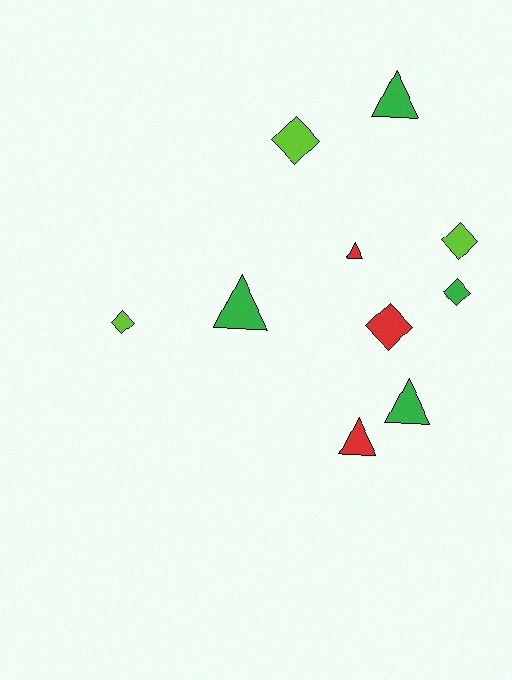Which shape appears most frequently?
Diamond, with 5 objects.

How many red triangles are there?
There are 2 red triangles.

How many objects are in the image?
There are 10 objects.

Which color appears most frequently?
Green, with 4 objects.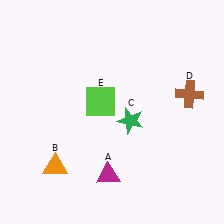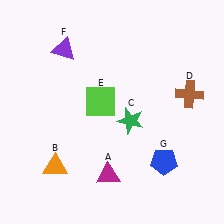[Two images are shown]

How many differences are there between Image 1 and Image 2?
There are 2 differences between the two images.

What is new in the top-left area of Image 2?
A purple triangle (F) was added in the top-left area of Image 2.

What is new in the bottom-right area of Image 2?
A blue pentagon (G) was added in the bottom-right area of Image 2.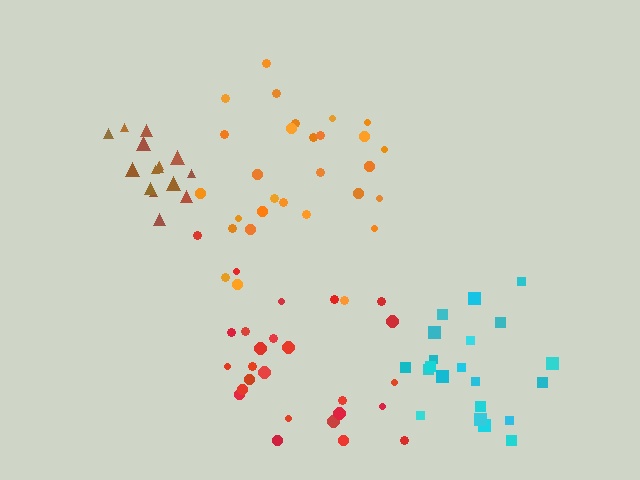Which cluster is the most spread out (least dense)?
Red.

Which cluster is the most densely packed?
Brown.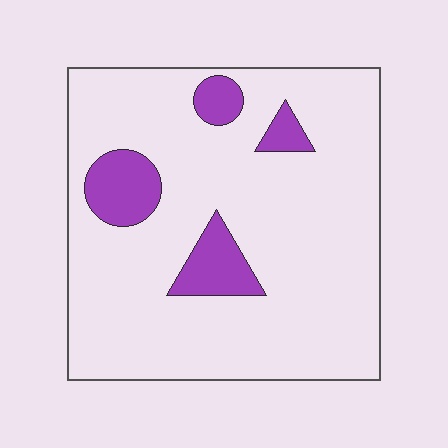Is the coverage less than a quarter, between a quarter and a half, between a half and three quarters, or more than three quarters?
Less than a quarter.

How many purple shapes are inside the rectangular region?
4.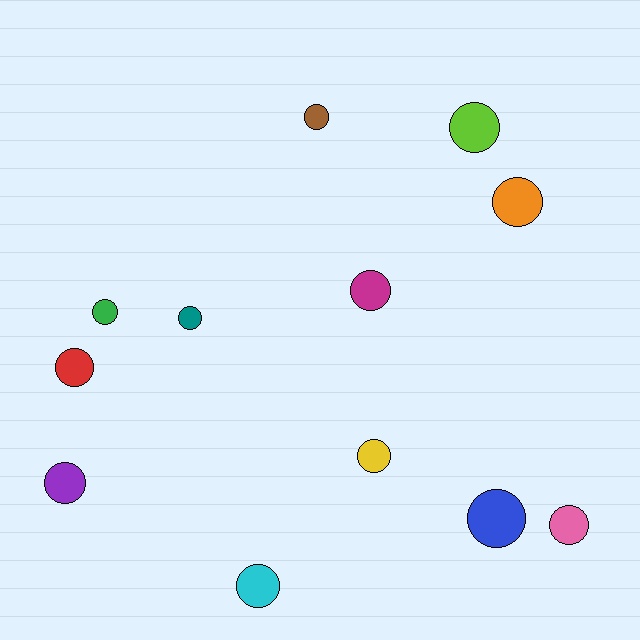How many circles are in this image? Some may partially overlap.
There are 12 circles.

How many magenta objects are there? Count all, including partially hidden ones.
There is 1 magenta object.